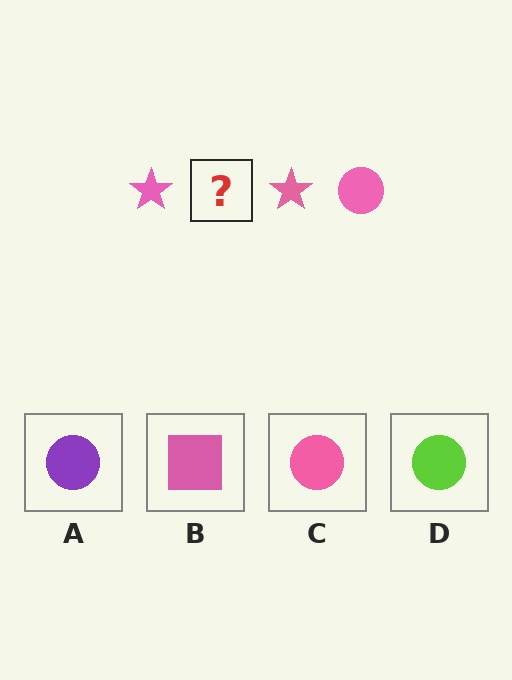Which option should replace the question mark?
Option C.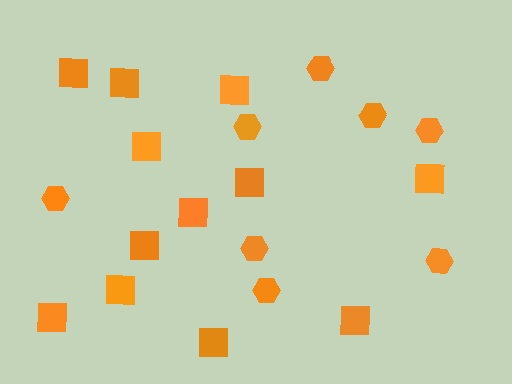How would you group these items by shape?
There are 2 groups: one group of hexagons (8) and one group of squares (12).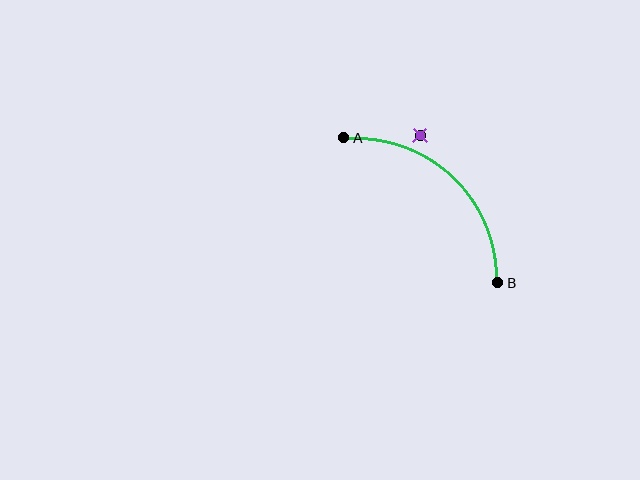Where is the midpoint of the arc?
The arc midpoint is the point on the curve farthest from the straight line joining A and B. It sits above and to the right of that line.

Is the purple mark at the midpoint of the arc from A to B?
No — the purple mark does not lie on the arc at all. It sits slightly outside the curve.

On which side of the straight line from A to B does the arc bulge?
The arc bulges above and to the right of the straight line connecting A and B.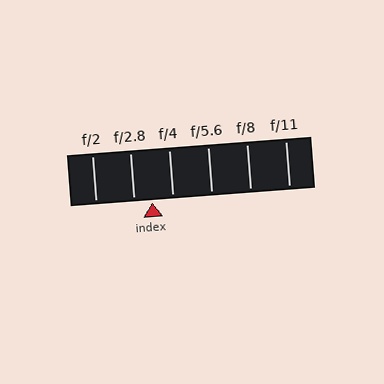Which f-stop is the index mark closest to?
The index mark is closest to f/2.8.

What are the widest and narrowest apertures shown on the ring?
The widest aperture shown is f/2 and the narrowest is f/11.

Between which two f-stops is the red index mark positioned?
The index mark is between f/2.8 and f/4.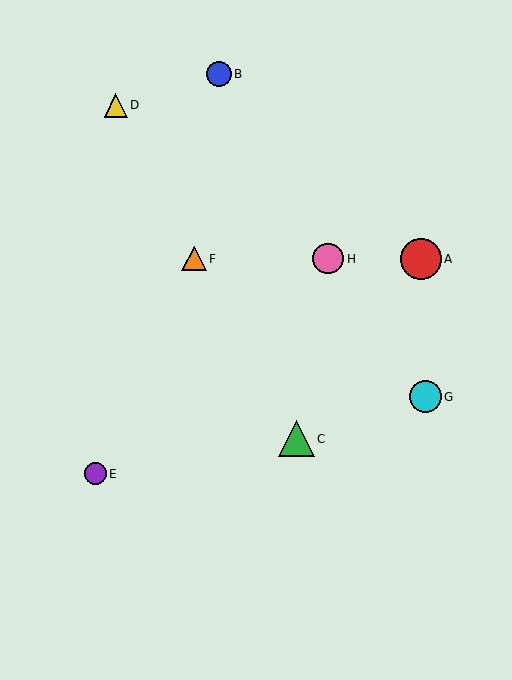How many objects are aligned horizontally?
3 objects (A, F, H) are aligned horizontally.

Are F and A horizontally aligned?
Yes, both are at y≈259.